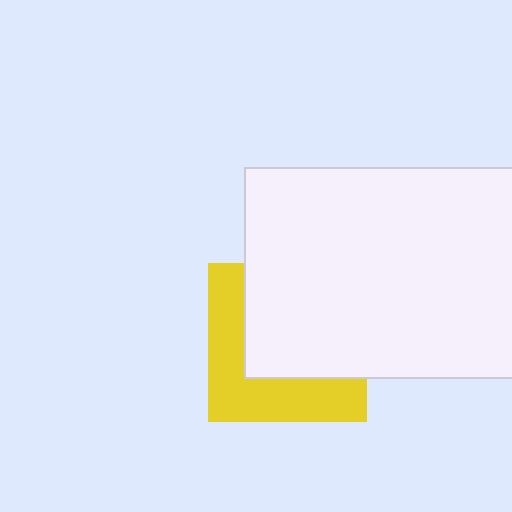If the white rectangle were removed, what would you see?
You would see the complete yellow square.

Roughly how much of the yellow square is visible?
A small part of it is visible (roughly 43%).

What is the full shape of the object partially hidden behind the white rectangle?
The partially hidden object is a yellow square.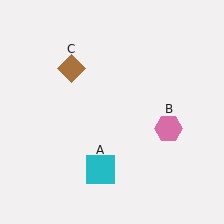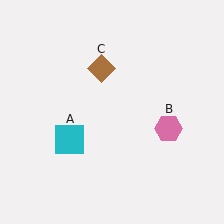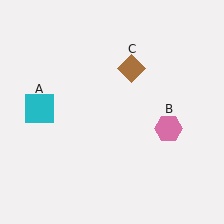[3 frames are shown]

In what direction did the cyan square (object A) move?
The cyan square (object A) moved up and to the left.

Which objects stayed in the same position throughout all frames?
Pink hexagon (object B) remained stationary.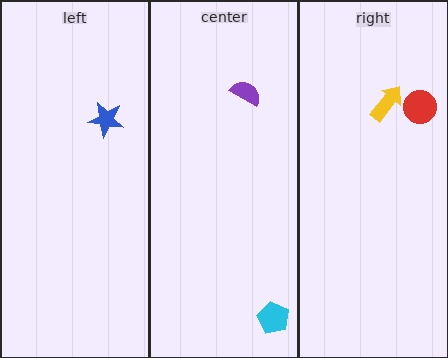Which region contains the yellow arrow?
The right region.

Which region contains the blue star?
The left region.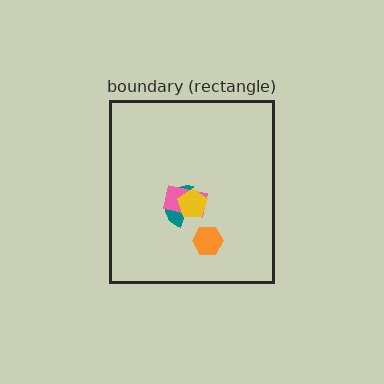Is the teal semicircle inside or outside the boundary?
Inside.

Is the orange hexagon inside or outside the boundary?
Inside.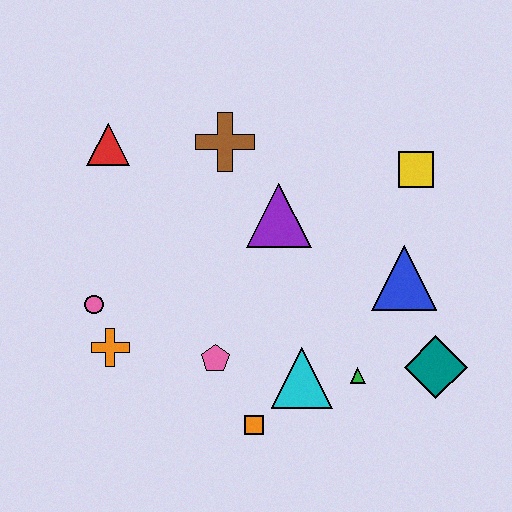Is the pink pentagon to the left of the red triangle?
No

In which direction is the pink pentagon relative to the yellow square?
The pink pentagon is to the left of the yellow square.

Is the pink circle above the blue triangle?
No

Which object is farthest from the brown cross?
The teal diamond is farthest from the brown cross.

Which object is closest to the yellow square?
The blue triangle is closest to the yellow square.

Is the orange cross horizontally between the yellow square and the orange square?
No